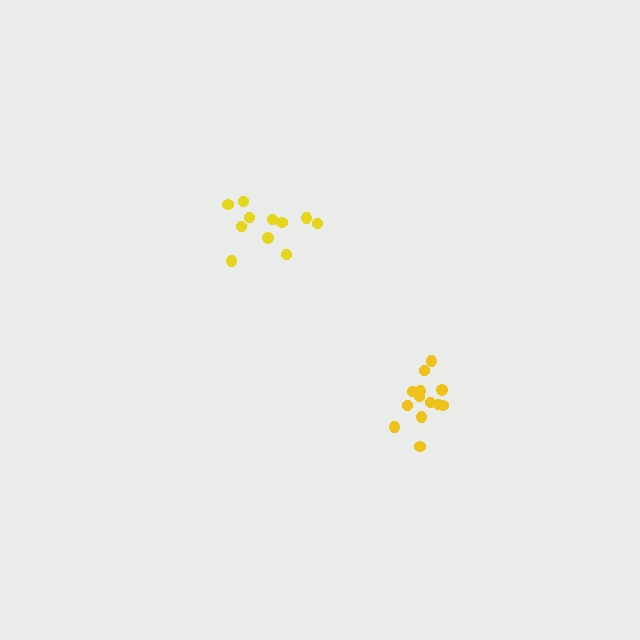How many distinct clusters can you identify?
There are 2 distinct clusters.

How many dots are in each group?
Group 1: 11 dots, Group 2: 13 dots (24 total).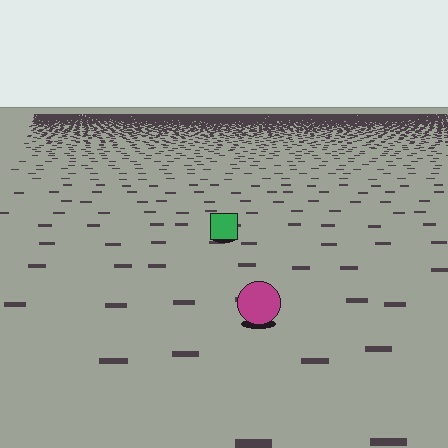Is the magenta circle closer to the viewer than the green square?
Yes. The magenta circle is closer — you can tell from the texture gradient: the ground texture is coarser near it.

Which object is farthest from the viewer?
The green square is farthest from the viewer. It appears smaller and the ground texture around it is denser.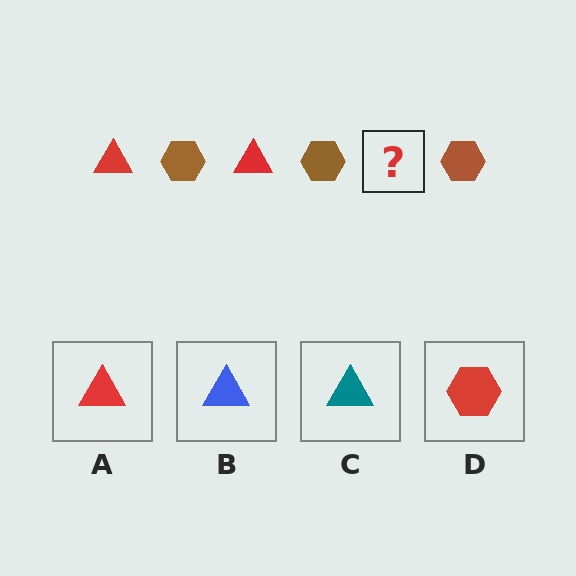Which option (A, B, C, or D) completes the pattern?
A.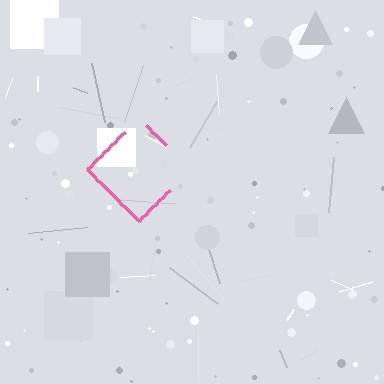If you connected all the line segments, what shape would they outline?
They would outline a diamond.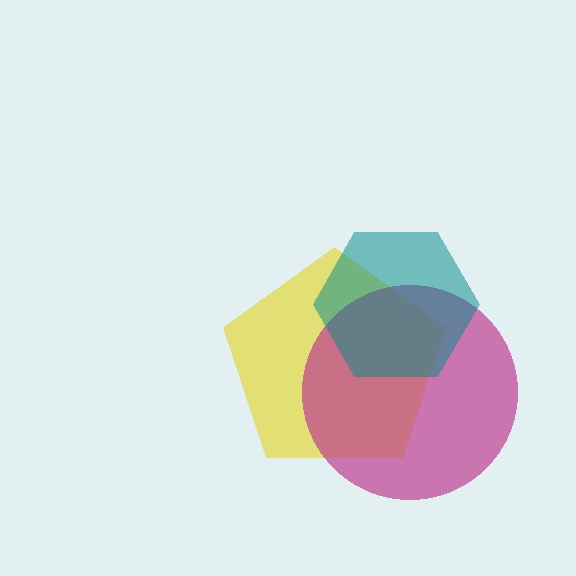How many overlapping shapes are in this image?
There are 3 overlapping shapes in the image.